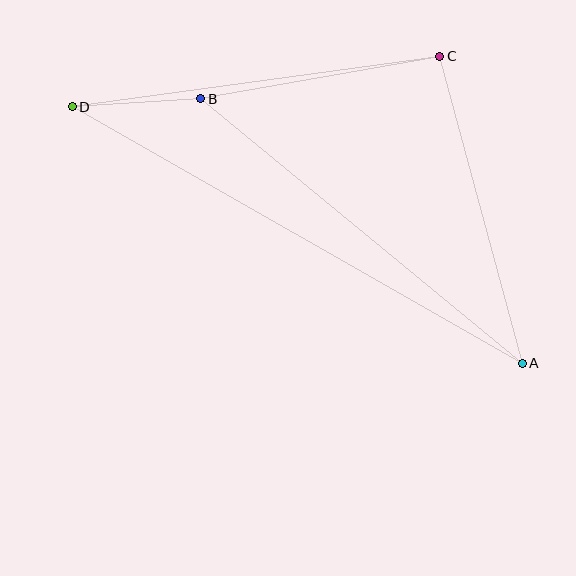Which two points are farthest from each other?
Points A and D are farthest from each other.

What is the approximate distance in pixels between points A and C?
The distance between A and C is approximately 318 pixels.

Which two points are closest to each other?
Points B and D are closest to each other.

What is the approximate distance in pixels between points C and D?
The distance between C and D is approximately 371 pixels.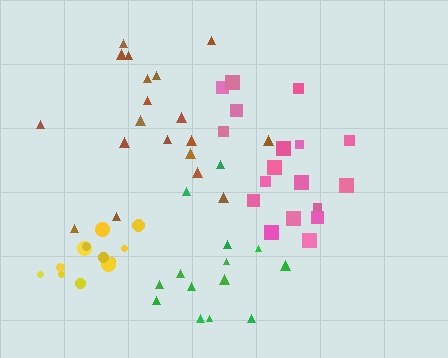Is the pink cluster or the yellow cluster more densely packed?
Yellow.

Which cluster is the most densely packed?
Yellow.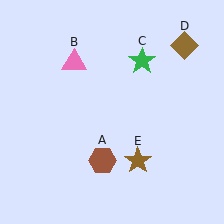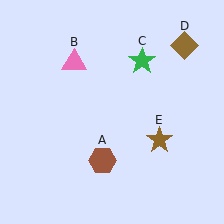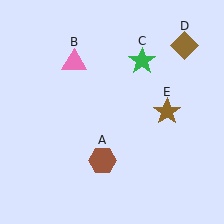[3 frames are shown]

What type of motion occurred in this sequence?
The brown star (object E) rotated counterclockwise around the center of the scene.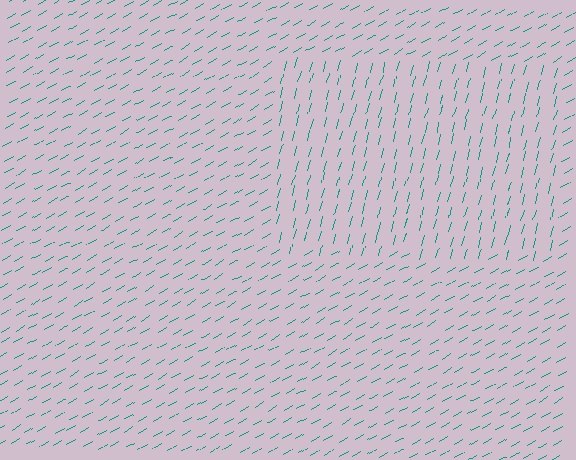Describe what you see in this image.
The image is filled with small teal line segments. A rectangle region in the image has lines oriented differently from the surrounding lines, creating a visible texture boundary.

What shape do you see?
I see a rectangle.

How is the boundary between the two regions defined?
The boundary is defined purely by a change in line orientation (approximately 45 degrees difference). All lines are the same color and thickness.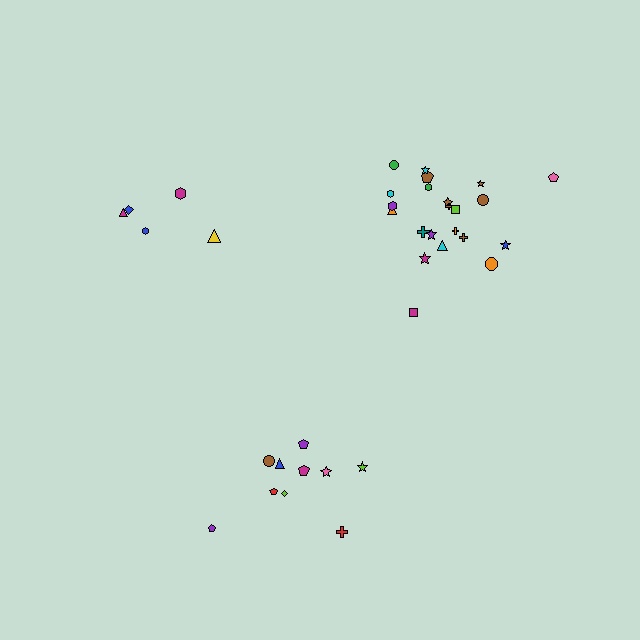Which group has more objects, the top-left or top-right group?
The top-right group.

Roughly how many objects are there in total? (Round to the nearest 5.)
Roughly 35 objects in total.